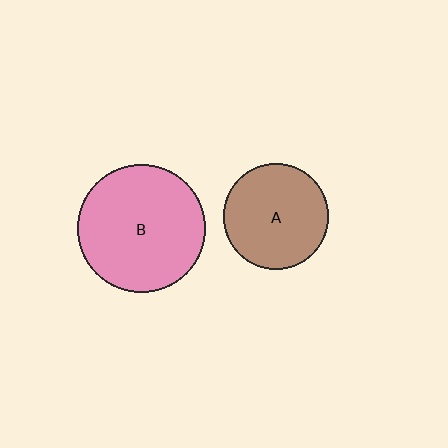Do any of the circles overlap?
No, none of the circles overlap.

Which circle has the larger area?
Circle B (pink).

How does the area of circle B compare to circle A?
Approximately 1.5 times.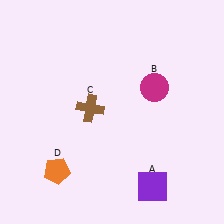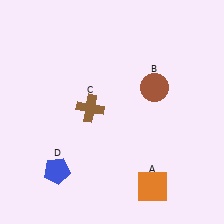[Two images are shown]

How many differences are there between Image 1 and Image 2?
There are 3 differences between the two images.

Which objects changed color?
A changed from purple to orange. B changed from magenta to brown. D changed from orange to blue.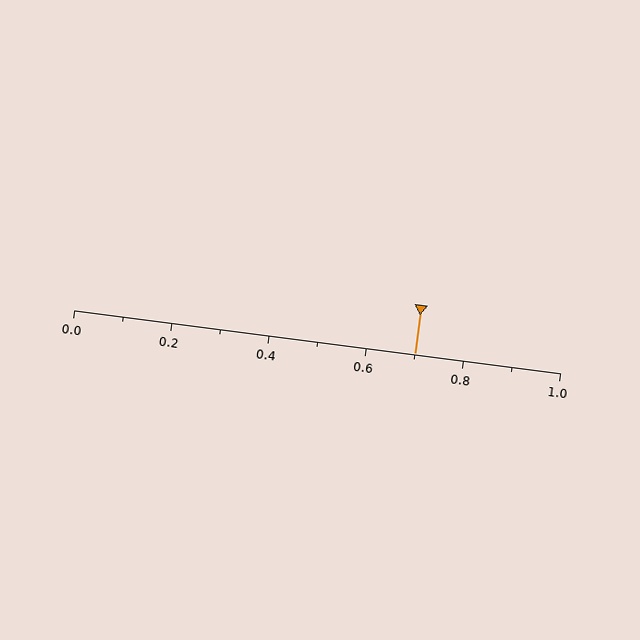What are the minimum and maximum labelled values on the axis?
The axis runs from 0.0 to 1.0.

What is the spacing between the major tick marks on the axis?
The major ticks are spaced 0.2 apart.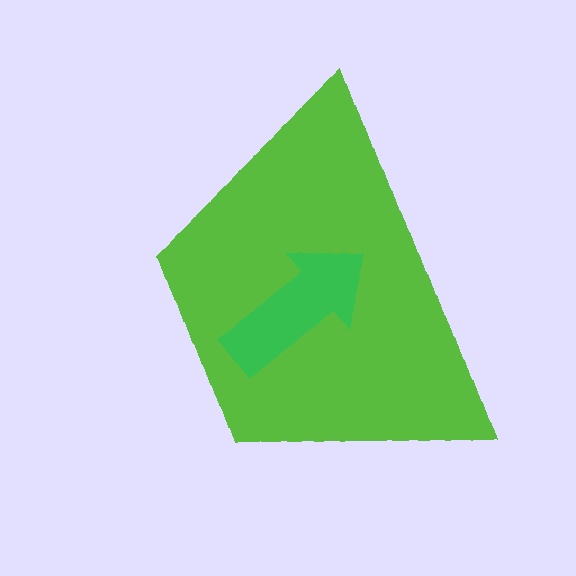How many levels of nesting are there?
2.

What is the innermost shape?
The green arrow.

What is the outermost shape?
The lime trapezoid.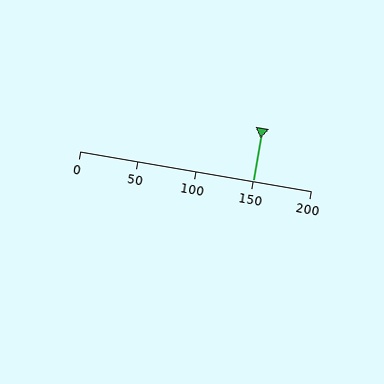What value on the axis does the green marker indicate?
The marker indicates approximately 150.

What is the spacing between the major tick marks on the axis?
The major ticks are spaced 50 apart.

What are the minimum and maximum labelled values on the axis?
The axis runs from 0 to 200.